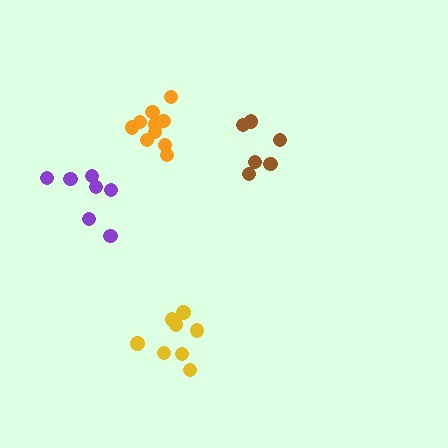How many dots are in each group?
Group 1: 7 dots, Group 2: 6 dots, Group 3: 11 dots, Group 4: 8 dots (32 total).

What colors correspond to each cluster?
The clusters are colored: purple, brown, orange, yellow.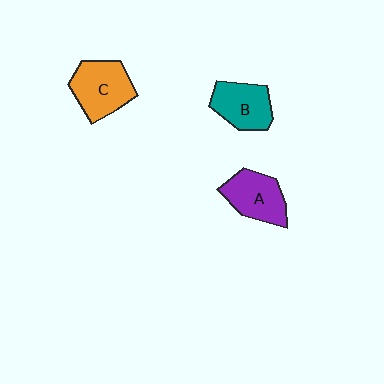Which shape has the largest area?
Shape C (orange).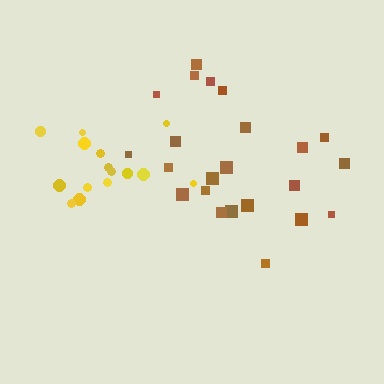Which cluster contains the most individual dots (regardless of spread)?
Brown (23).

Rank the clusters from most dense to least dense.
yellow, brown.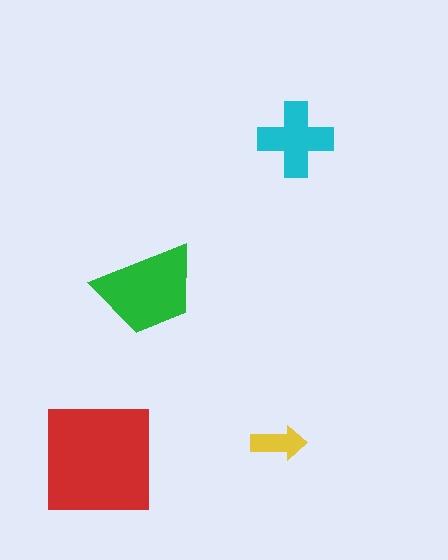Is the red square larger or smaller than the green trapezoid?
Larger.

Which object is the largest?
The red square.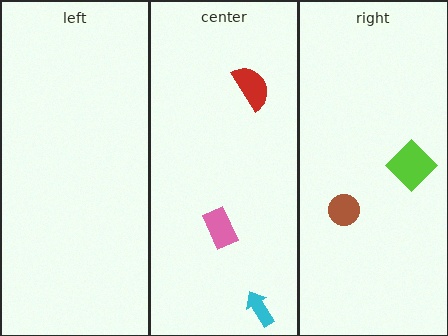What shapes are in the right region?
The lime diamond, the brown circle.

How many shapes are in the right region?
2.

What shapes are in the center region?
The pink rectangle, the red semicircle, the cyan arrow.